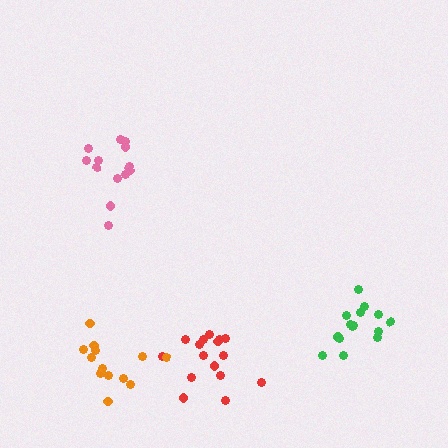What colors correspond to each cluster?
The clusters are colored: red, green, orange, pink.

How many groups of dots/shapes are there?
There are 4 groups.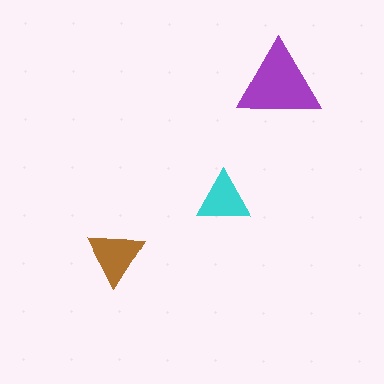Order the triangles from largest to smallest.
the purple one, the brown one, the cyan one.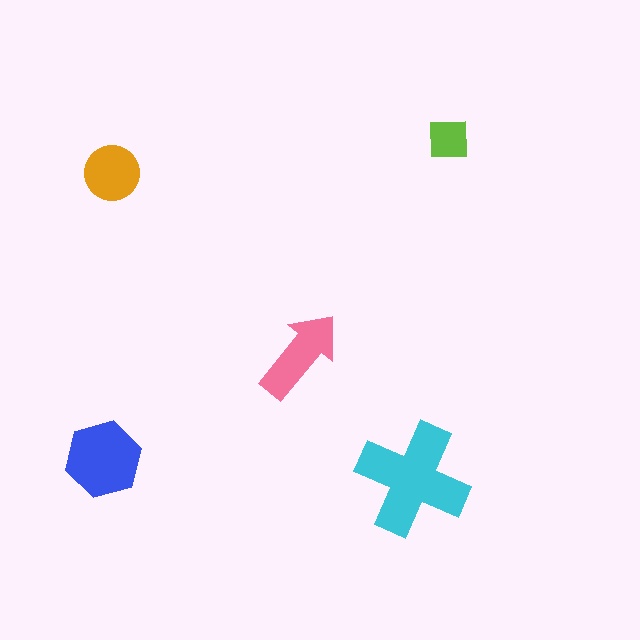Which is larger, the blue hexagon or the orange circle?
The blue hexagon.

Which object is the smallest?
The lime square.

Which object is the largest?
The cyan cross.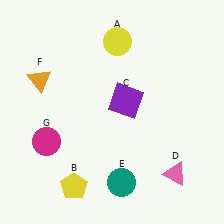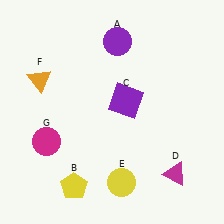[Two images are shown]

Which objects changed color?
A changed from yellow to purple. D changed from pink to magenta. E changed from teal to yellow.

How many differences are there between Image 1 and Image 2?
There are 3 differences between the two images.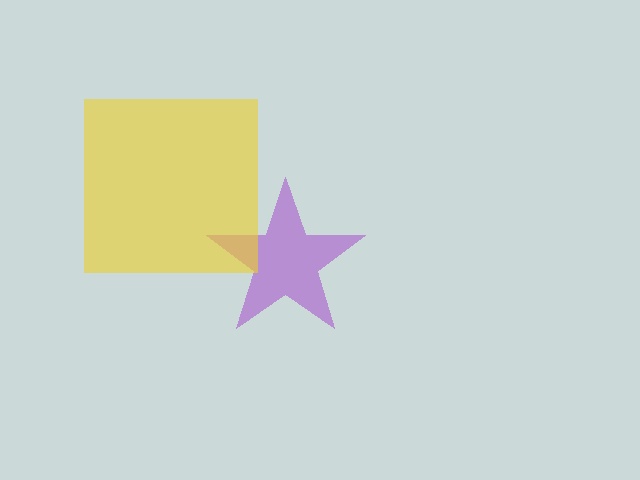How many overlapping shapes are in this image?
There are 2 overlapping shapes in the image.